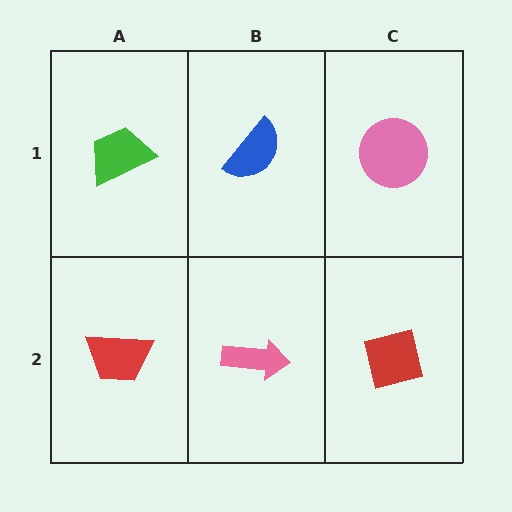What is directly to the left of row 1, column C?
A blue semicircle.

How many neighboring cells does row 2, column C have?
2.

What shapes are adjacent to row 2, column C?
A pink circle (row 1, column C), a pink arrow (row 2, column B).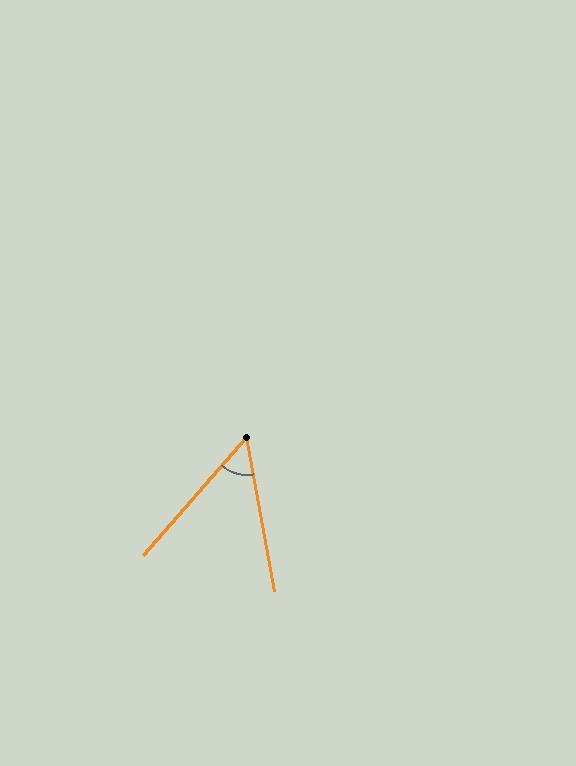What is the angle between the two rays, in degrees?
Approximately 51 degrees.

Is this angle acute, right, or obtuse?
It is acute.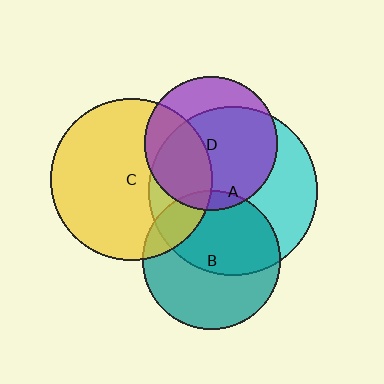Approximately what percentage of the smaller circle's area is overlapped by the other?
Approximately 35%.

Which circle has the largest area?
Circle A (cyan).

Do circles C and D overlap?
Yes.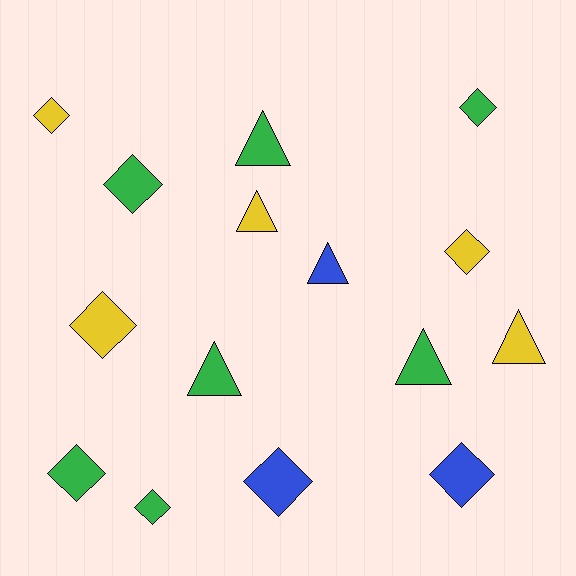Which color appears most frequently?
Green, with 7 objects.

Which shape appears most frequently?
Diamond, with 9 objects.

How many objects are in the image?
There are 15 objects.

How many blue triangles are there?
There is 1 blue triangle.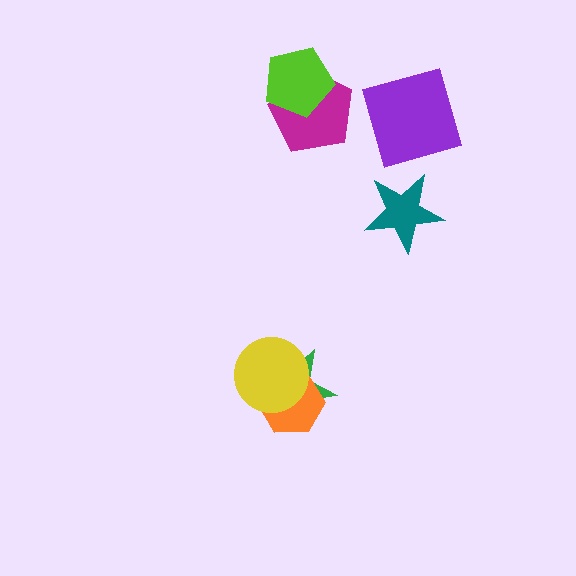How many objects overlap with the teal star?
0 objects overlap with the teal star.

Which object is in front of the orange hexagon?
The yellow circle is in front of the orange hexagon.